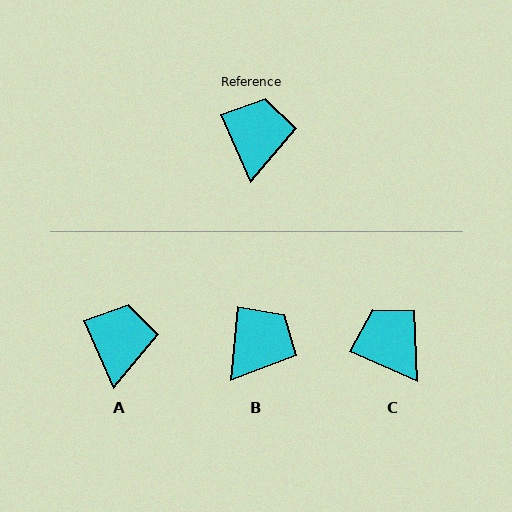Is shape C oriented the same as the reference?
No, it is off by about 42 degrees.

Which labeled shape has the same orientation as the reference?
A.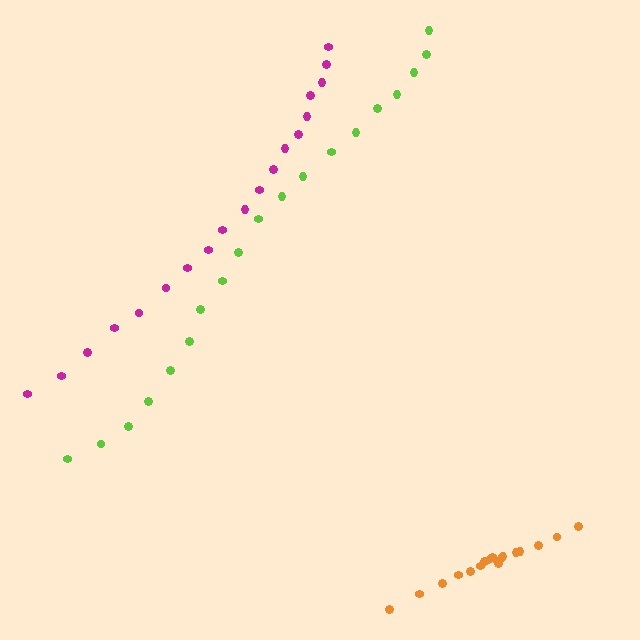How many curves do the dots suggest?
There are 3 distinct paths.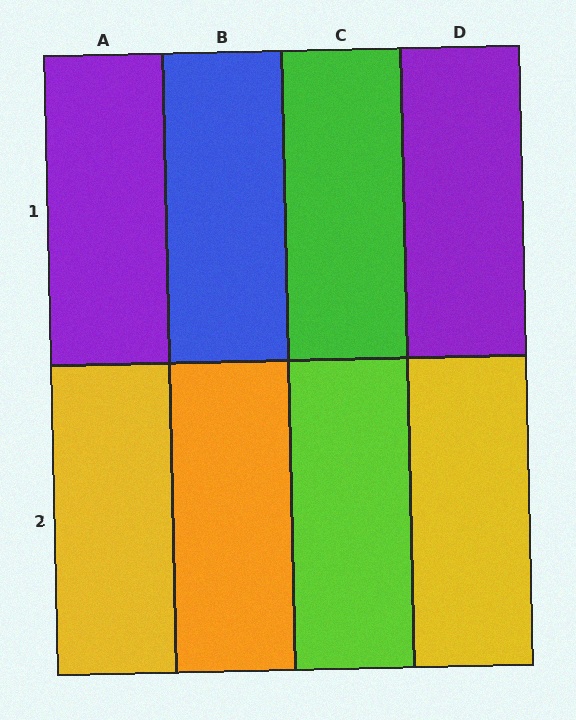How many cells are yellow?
2 cells are yellow.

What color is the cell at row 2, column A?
Yellow.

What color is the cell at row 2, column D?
Yellow.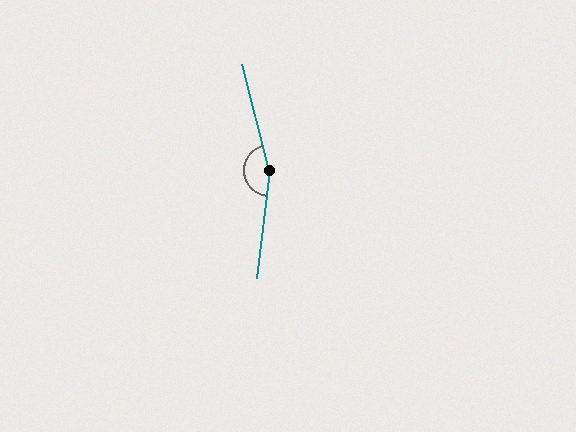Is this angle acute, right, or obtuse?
It is obtuse.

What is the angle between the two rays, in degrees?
Approximately 159 degrees.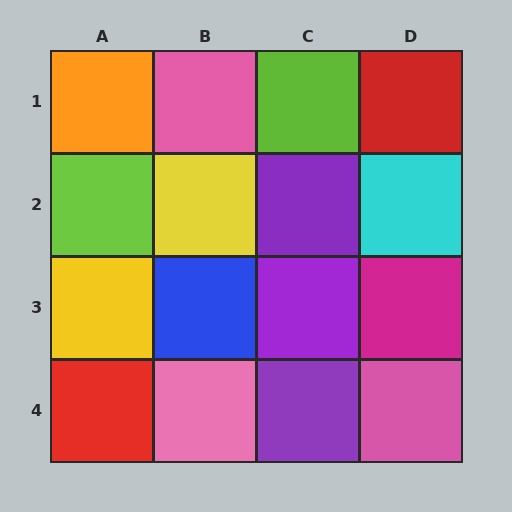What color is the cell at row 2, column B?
Yellow.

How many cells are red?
2 cells are red.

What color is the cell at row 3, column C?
Purple.